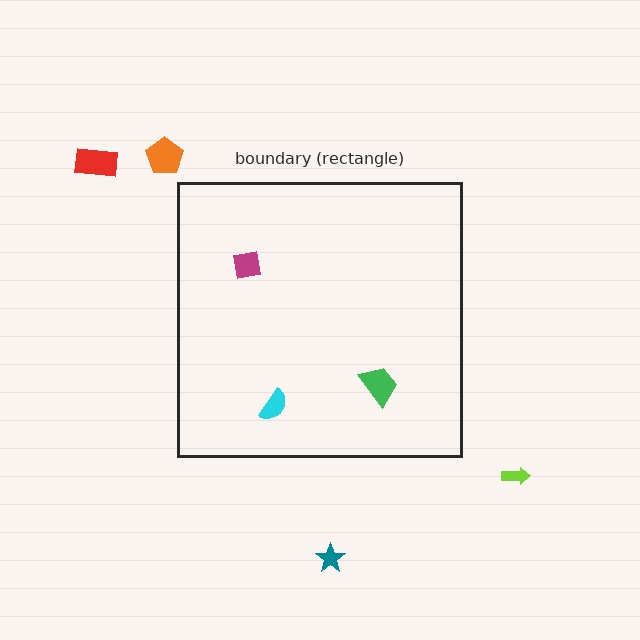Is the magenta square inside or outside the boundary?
Inside.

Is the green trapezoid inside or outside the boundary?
Inside.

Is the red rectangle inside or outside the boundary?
Outside.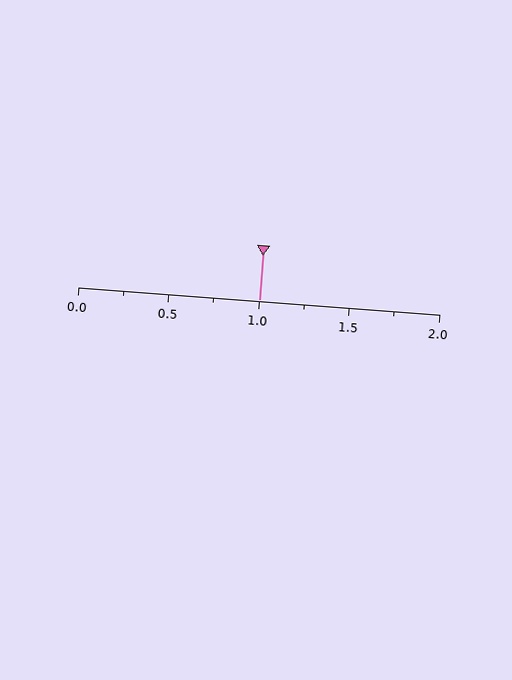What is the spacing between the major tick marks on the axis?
The major ticks are spaced 0.5 apart.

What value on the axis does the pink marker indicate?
The marker indicates approximately 1.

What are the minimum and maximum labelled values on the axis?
The axis runs from 0.0 to 2.0.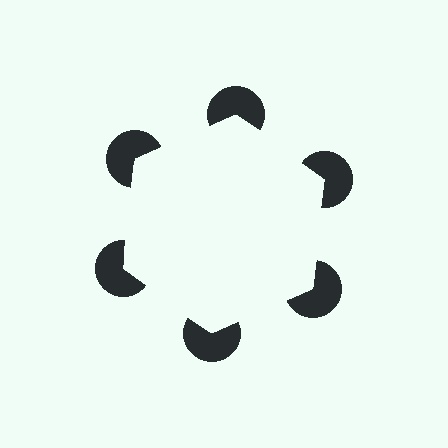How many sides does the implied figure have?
6 sides.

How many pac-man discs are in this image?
There are 6 — one at each vertex of the illusory hexagon.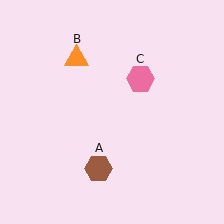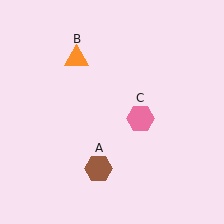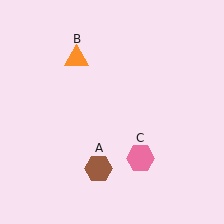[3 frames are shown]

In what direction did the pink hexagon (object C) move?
The pink hexagon (object C) moved down.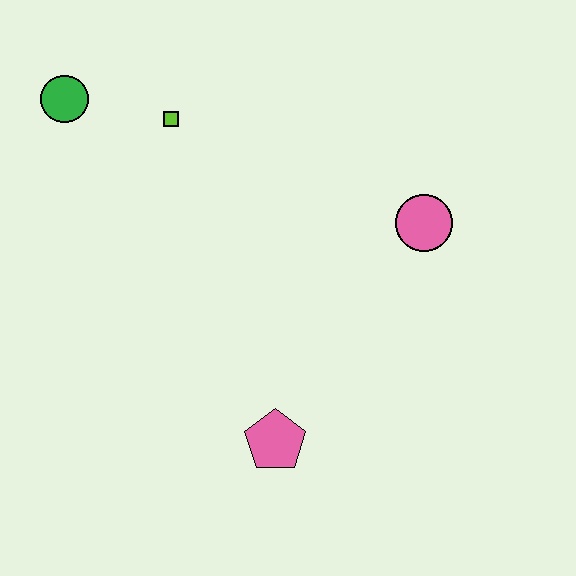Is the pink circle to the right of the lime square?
Yes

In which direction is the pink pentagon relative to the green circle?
The pink pentagon is below the green circle.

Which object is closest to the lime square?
The green circle is closest to the lime square.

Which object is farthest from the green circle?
The pink pentagon is farthest from the green circle.